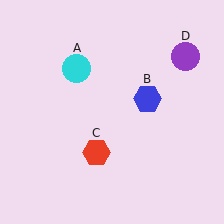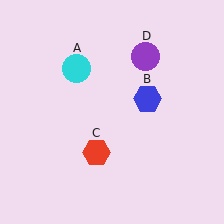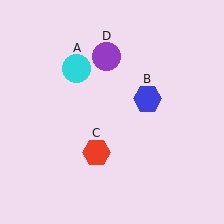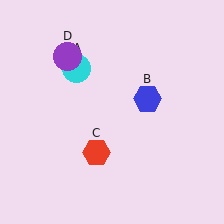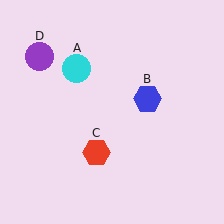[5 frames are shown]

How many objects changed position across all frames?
1 object changed position: purple circle (object D).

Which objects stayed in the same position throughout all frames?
Cyan circle (object A) and blue hexagon (object B) and red hexagon (object C) remained stationary.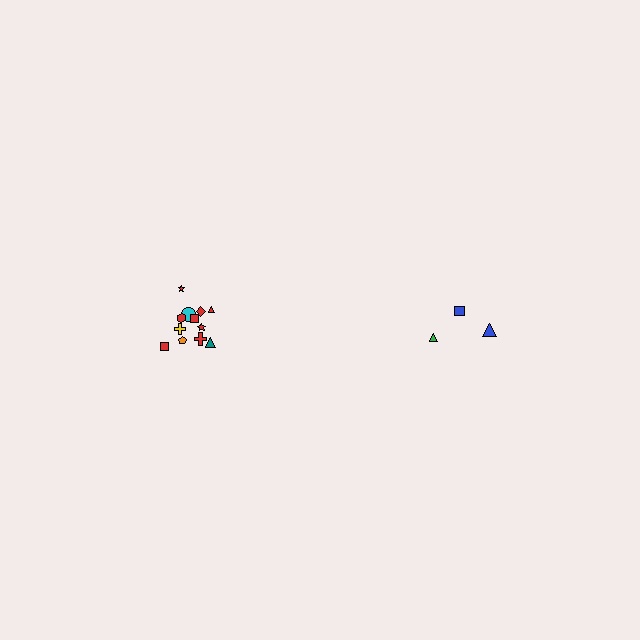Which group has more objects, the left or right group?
The left group.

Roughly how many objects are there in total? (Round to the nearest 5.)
Roughly 15 objects in total.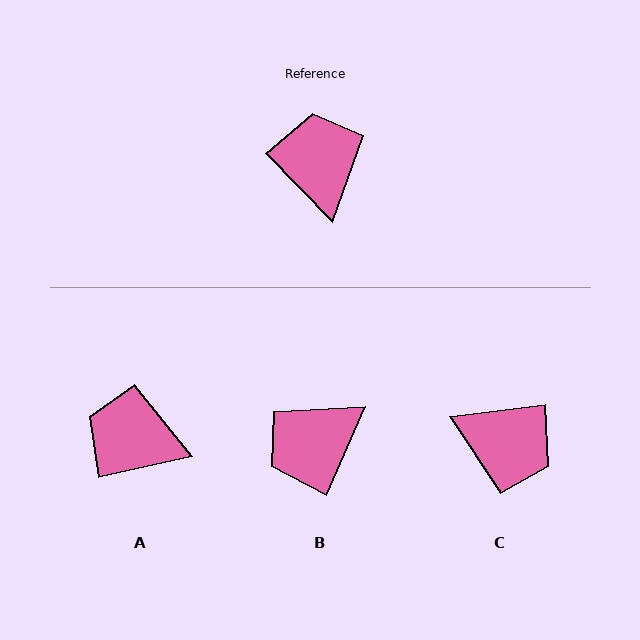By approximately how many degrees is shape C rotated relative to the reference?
Approximately 127 degrees clockwise.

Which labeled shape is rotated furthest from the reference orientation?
C, about 127 degrees away.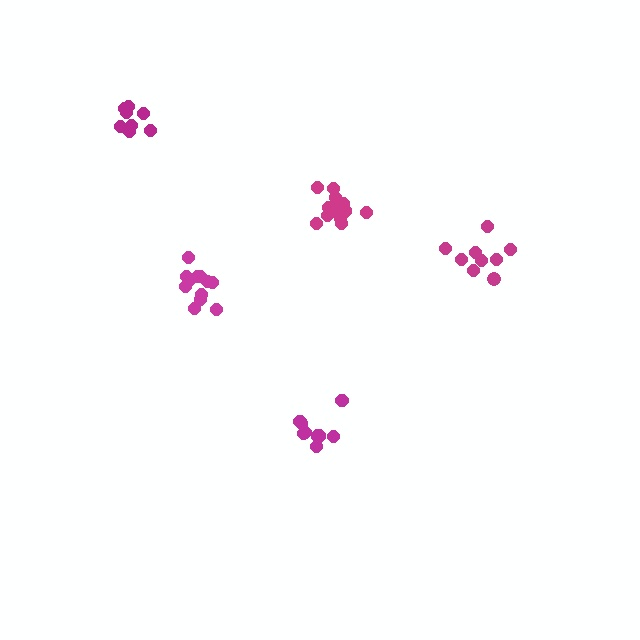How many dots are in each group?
Group 1: 9 dots, Group 2: 13 dots, Group 3: 9 dots, Group 4: 8 dots, Group 5: 12 dots (51 total).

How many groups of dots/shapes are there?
There are 5 groups.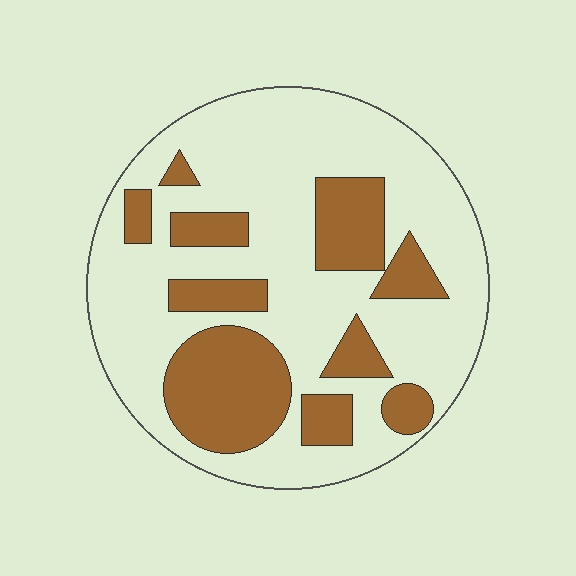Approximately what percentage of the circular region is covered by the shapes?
Approximately 30%.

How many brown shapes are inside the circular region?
10.